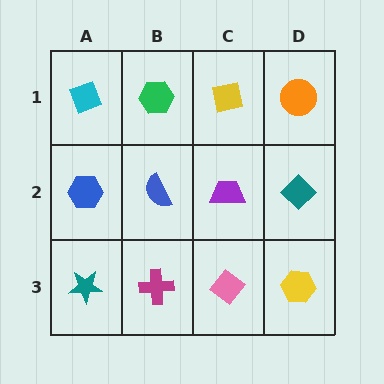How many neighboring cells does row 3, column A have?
2.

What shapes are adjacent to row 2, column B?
A green hexagon (row 1, column B), a magenta cross (row 3, column B), a blue hexagon (row 2, column A), a purple trapezoid (row 2, column C).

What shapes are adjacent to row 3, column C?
A purple trapezoid (row 2, column C), a magenta cross (row 3, column B), a yellow hexagon (row 3, column D).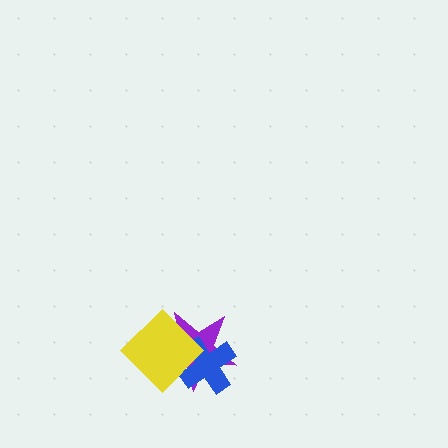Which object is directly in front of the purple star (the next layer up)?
The blue cross is directly in front of the purple star.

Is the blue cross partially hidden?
Yes, it is partially covered by another shape.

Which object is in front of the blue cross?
The yellow diamond is in front of the blue cross.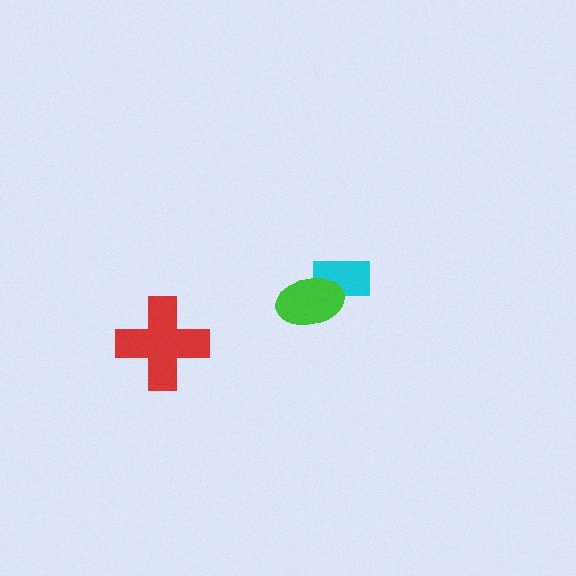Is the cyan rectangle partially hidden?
Yes, it is partially covered by another shape.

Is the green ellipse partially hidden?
No, no other shape covers it.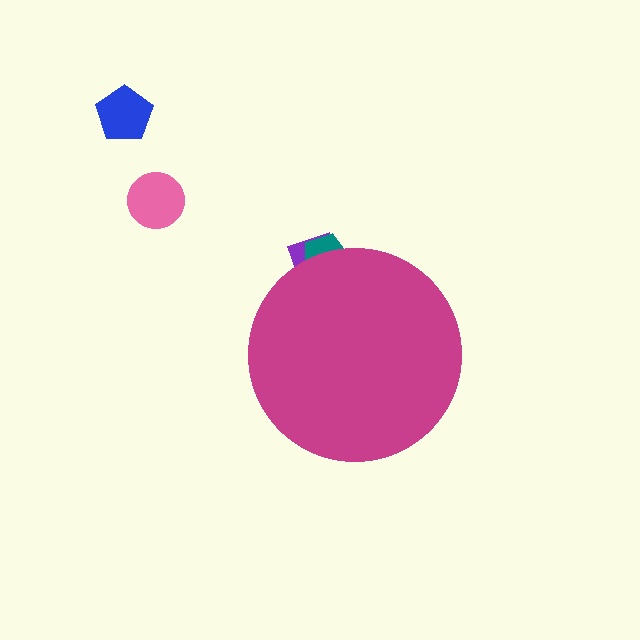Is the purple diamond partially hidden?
Yes, the purple diamond is partially hidden behind the magenta circle.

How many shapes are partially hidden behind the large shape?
2 shapes are partially hidden.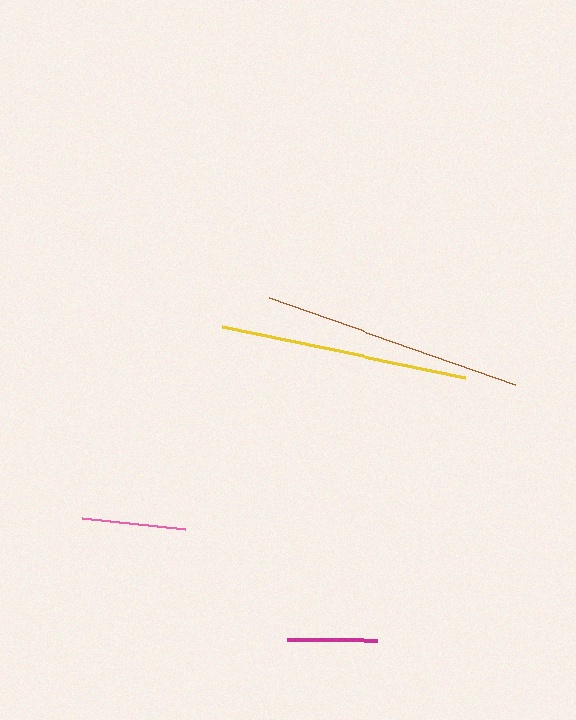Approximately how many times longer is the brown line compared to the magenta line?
The brown line is approximately 2.9 times the length of the magenta line.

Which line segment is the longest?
The brown line is the longest at approximately 261 pixels.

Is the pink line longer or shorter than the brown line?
The brown line is longer than the pink line.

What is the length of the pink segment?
The pink segment is approximately 103 pixels long.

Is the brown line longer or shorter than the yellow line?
The brown line is longer than the yellow line.